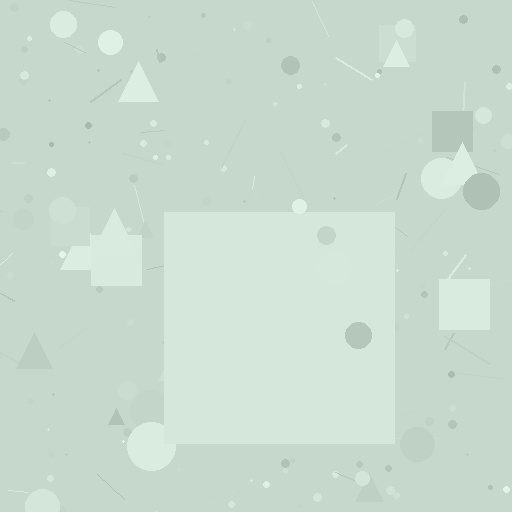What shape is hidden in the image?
A square is hidden in the image.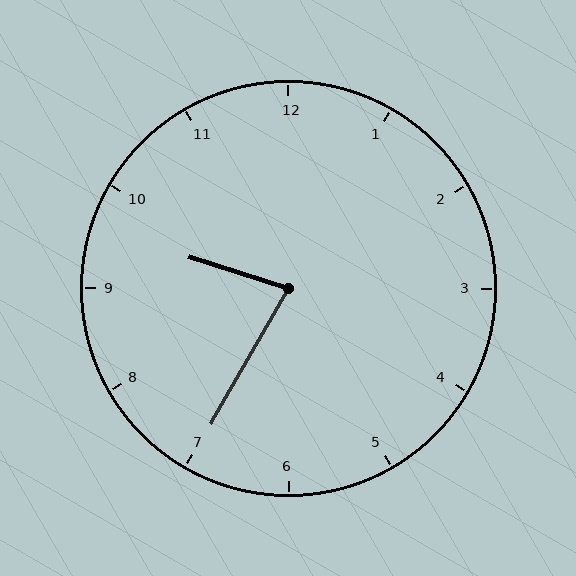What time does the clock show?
9:35.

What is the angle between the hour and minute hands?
Approximately 78 degrees.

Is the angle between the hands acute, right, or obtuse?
It is acute.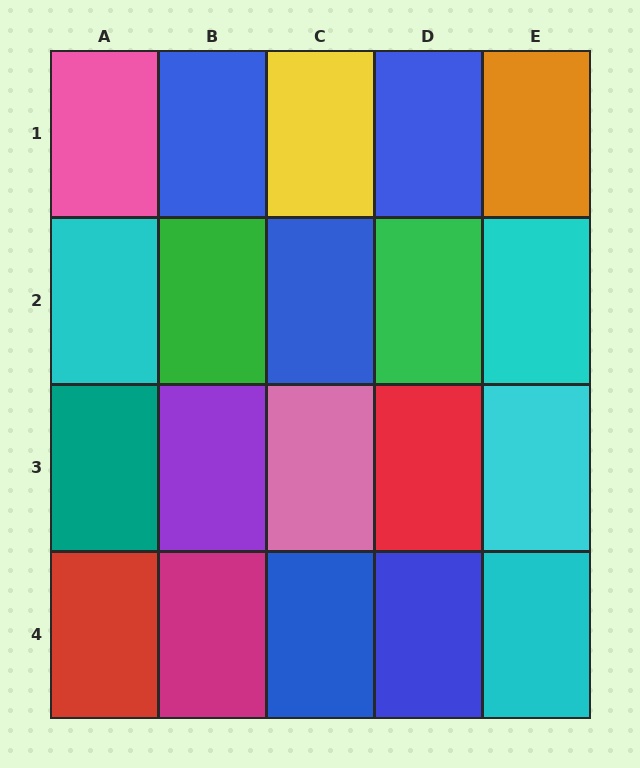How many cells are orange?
1 cell is orange.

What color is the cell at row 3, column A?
Teal.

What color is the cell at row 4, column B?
Magenta.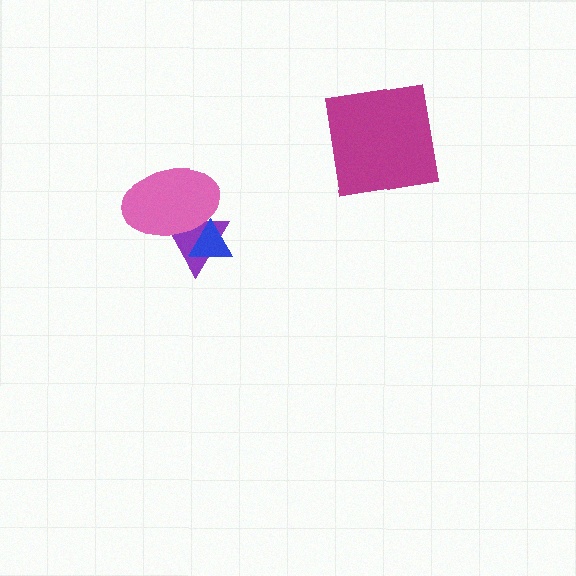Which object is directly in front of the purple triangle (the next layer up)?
The pink ellipse is directly in front of the purple triangle.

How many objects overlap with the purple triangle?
2 objects overlap with the purple triangle.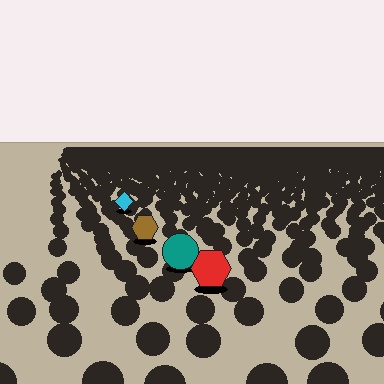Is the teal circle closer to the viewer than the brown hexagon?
Yes. The teal circle is closer — you can tell from the texture gradient: the ground texture is coarser near it.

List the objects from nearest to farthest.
From nearest to farthest: the red hexagon, the teal circle, the brown hexagon, the cyan diamond.